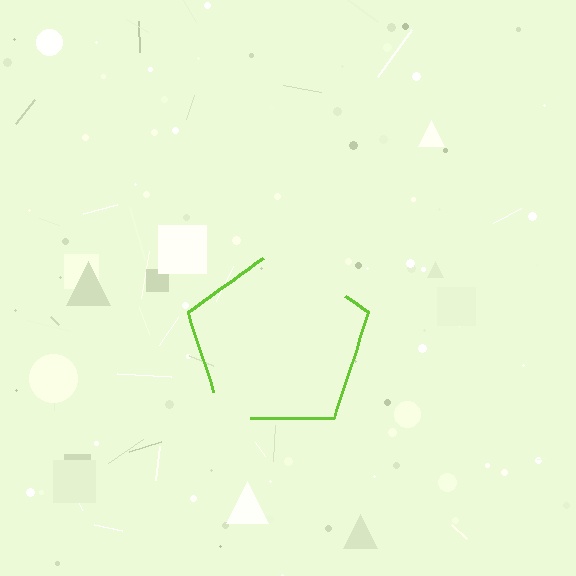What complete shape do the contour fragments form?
The contour fragments form a pentagon.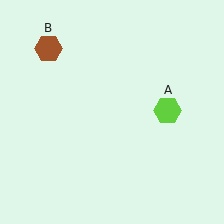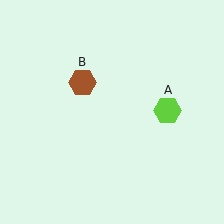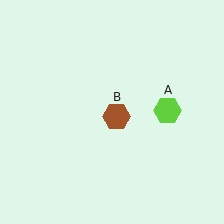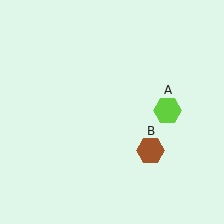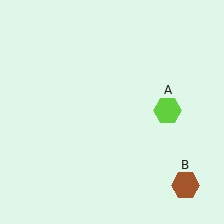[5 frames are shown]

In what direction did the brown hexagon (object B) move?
The brown hexagon (object B) moved down and to the right.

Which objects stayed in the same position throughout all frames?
Lime hexagon (object A) remained stationary.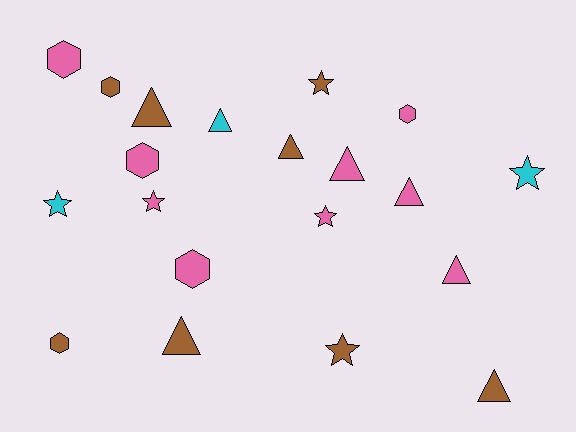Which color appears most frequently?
Pink, with 9 objects.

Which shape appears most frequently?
Triangle, with 8 objects.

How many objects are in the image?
There are 20 objects.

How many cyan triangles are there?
There is 1 cyan triangle.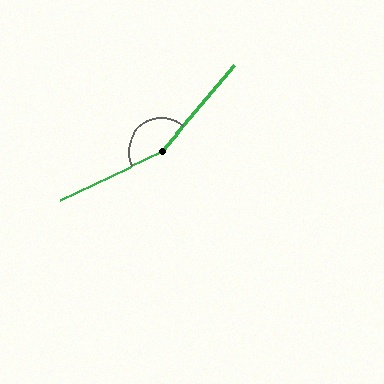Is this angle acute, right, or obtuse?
It is obtuse.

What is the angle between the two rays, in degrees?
Approximately 155 degrees.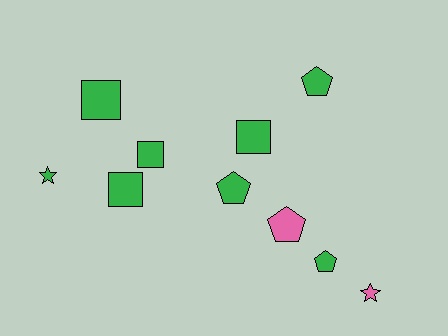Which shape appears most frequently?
Square, with 4 objects.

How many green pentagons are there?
There are 3 green pentagons.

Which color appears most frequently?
Green, with 8 objects.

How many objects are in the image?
There are 10 objects.